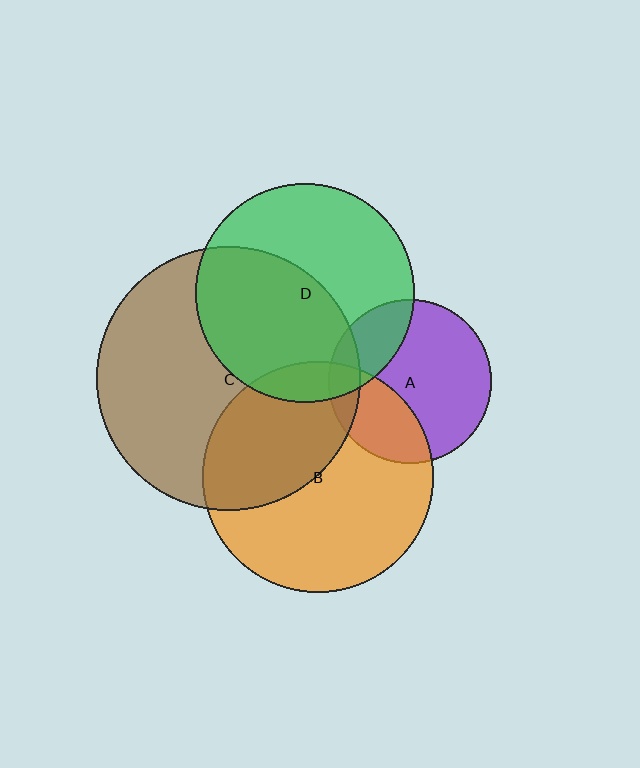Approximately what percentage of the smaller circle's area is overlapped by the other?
Approximately 10%.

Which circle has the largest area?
Circle C (brown).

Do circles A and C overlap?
Yes.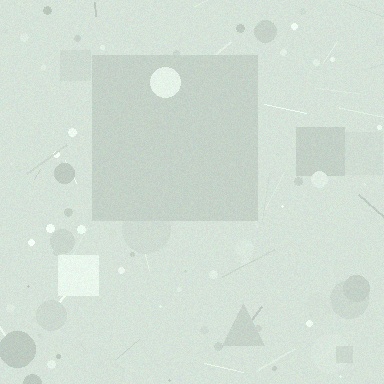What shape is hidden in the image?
A square is hidden in the image.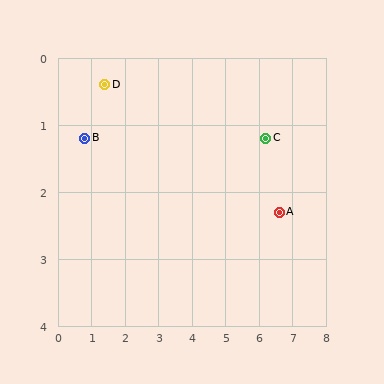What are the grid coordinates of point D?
Point D is at approximately (1.4, 0.4).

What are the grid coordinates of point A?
Point A is at approximately (6.6, 2.3).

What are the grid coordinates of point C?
Point C is at approximately (6.2, 1.2).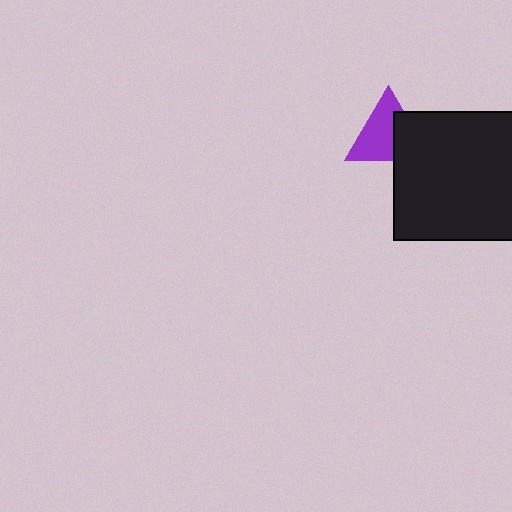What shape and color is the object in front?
The object in front is a black square.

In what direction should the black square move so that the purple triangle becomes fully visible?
The black square should move toward the lower-right. That is the shortest direction to clear the overlap and leave the purple triangle fully visible.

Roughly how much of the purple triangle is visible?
About half of it is visible (roughly 63%).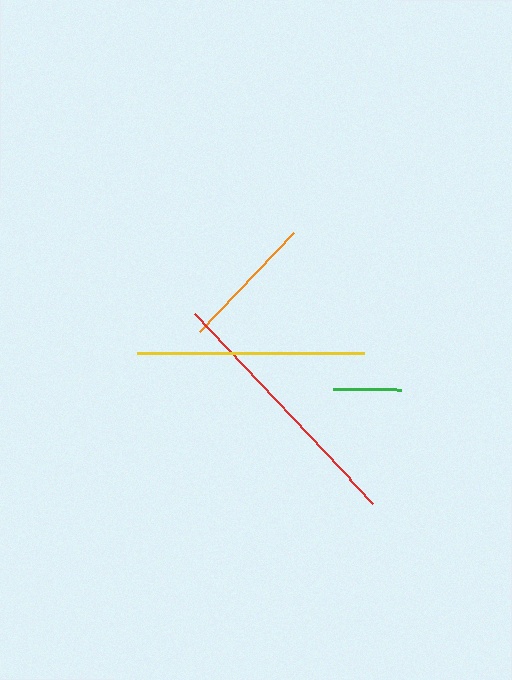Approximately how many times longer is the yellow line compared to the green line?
The yellow line is approximately 3.3 times the length of the green line.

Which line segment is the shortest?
The green line is the shortest at approximately 68 pixels.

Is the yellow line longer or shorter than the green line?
The yellow line is longer than the green line.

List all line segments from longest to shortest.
From longest to shortest: red, yellow, orange, green.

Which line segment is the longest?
The red line is the longest at approximately 261 pixels.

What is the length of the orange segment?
The orange segment is approximately 136 pixels long.